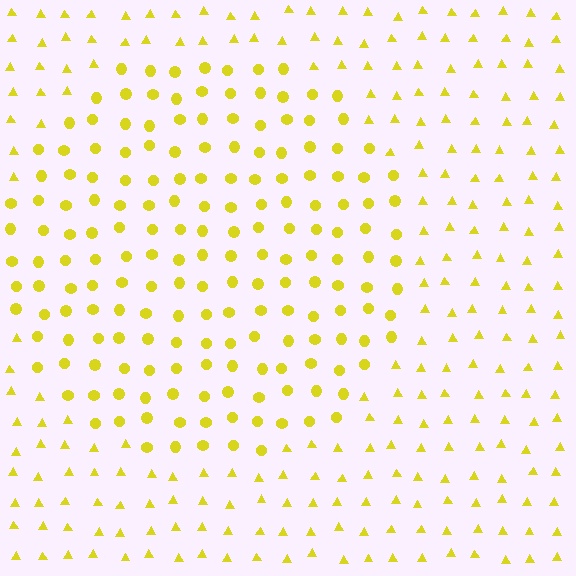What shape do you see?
I see a circle.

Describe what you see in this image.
The image is filled with small yellow elements arranged in a uniform grid. A circle-shaped region contains circles, while the surrounding area contains triangles. The boundary is defined purely by the change in element shape.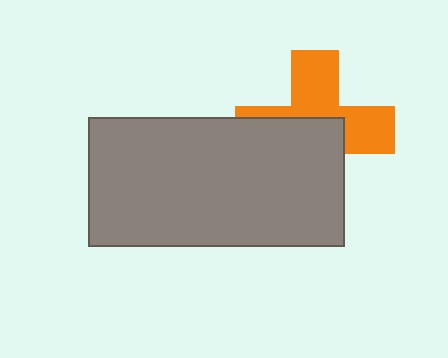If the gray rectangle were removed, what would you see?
You would see the complete orange cross.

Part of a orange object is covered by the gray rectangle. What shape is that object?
It is a cross.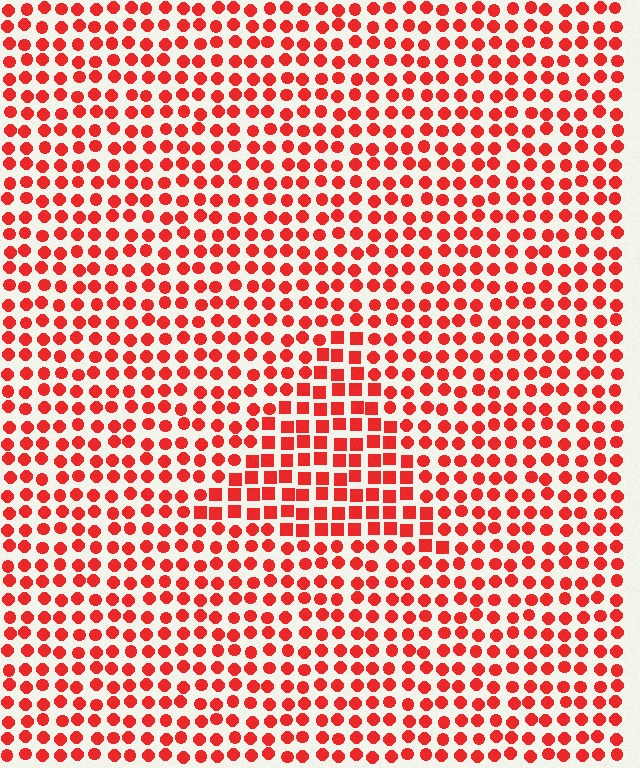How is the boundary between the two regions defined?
The boundary is defined by a change in element shape: squares inside vs. circles outside. All elements share the same color and spacing.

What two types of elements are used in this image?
The image uses squares inside the triangle region and circles outside it.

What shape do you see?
I see a triangle.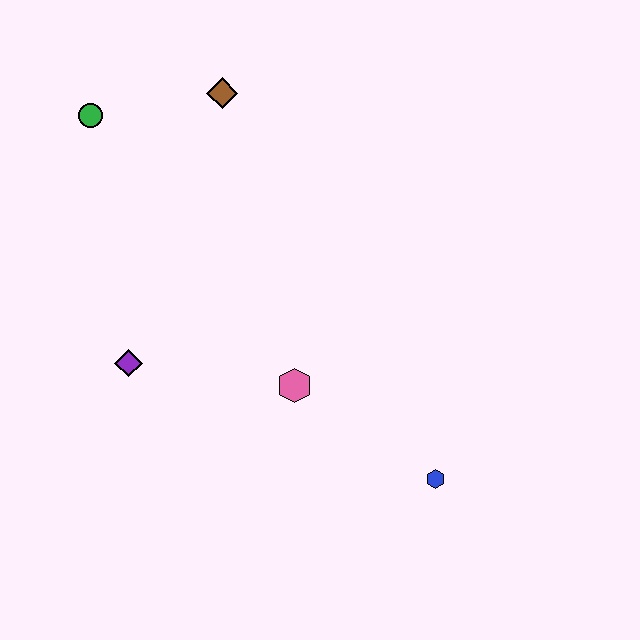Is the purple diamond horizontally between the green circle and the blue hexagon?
Yes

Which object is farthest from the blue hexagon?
The green circle is farthest from the blue hexagon.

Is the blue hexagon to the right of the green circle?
Yes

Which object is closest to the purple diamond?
The pink hexagon is closest to the purple diamond.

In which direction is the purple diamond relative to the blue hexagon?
The purple diamond is to the left of the blue hexagon.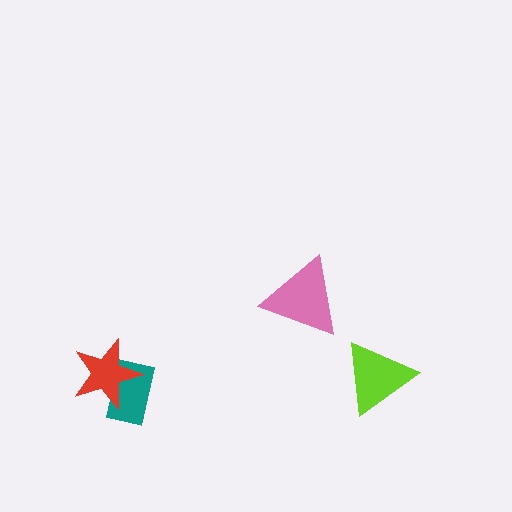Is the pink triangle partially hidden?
No, no other shape covers it.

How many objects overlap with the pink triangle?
0 objects overlap with the pink triangle.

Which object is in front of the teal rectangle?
The red star is in front of the teal rectangle.